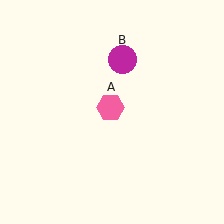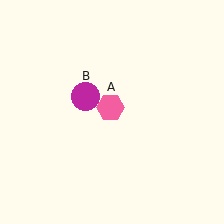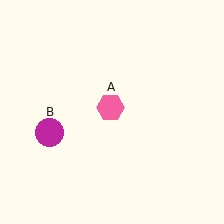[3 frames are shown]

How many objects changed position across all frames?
1 object changed position: magenta circle (object B).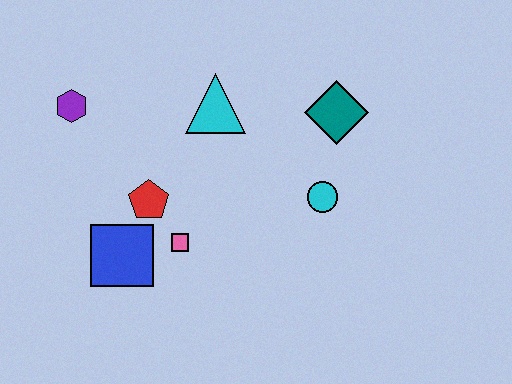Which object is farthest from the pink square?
The teal diamond is farthest from the pink square.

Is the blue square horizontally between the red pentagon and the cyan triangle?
No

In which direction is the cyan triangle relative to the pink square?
The cyan triangle is above the pink square.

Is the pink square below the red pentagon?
Yes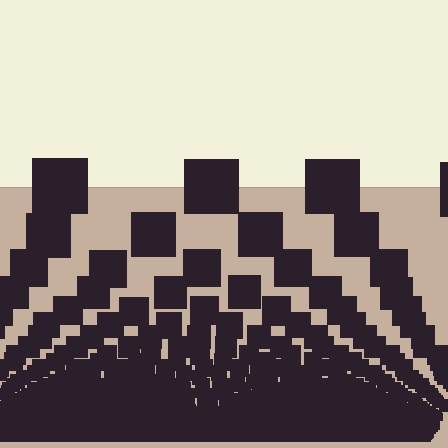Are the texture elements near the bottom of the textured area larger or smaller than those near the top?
Smaller. The gradient is inverted — elements near the bottom are smaller and denser.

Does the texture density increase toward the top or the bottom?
Density increases toward the bottom.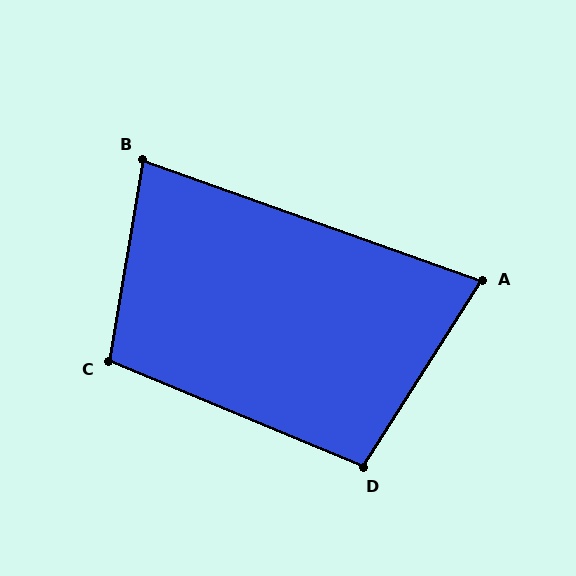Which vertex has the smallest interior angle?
A, at approximately 77 degrees.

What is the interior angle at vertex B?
Approximately 80 degrees (acute).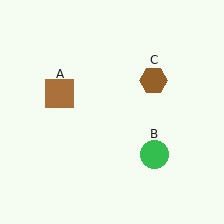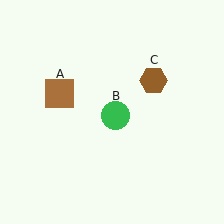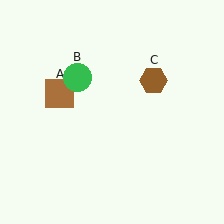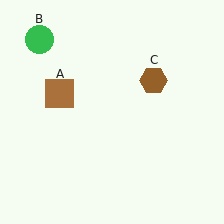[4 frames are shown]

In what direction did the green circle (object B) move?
The green circle (object B) moved up and to the left.